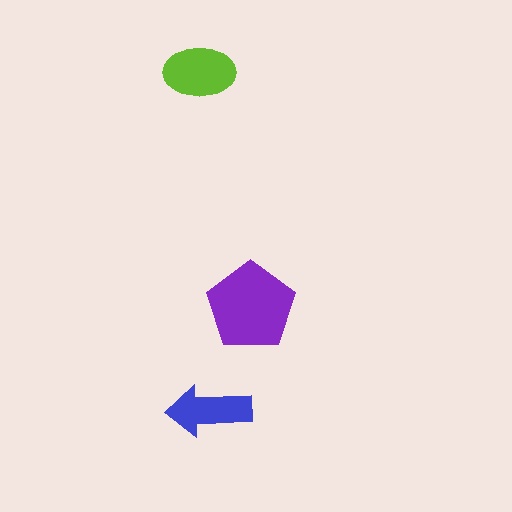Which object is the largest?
The purple pentagon.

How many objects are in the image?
There are 3 objects in the image.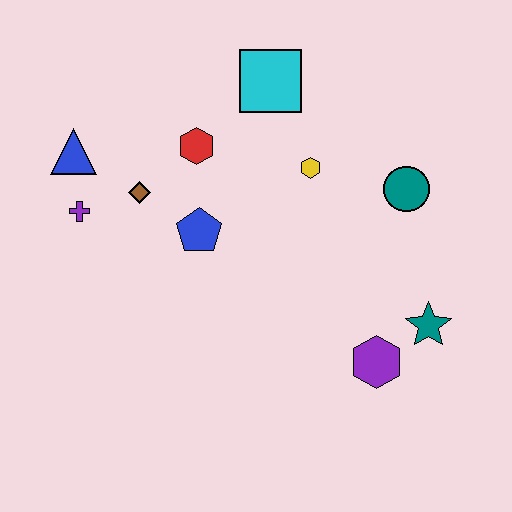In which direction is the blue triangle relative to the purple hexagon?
The blue triangle is to the left of the purple hexagon.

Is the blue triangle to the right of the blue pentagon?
No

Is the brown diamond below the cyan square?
Yes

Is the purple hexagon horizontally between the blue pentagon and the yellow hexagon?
No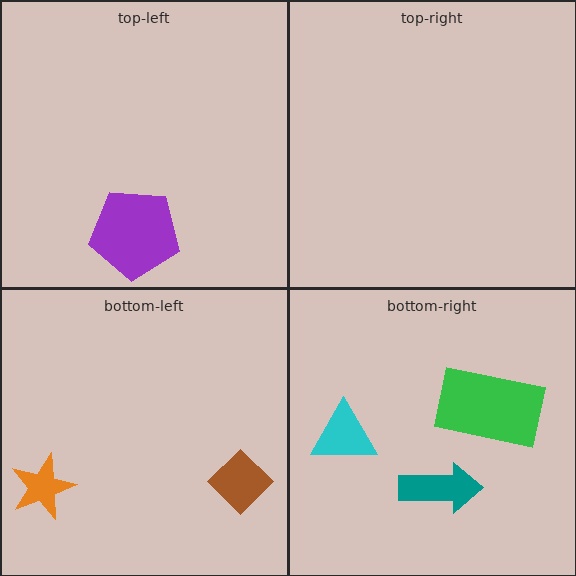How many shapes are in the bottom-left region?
2.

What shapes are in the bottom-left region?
The brown diamond, the orange star.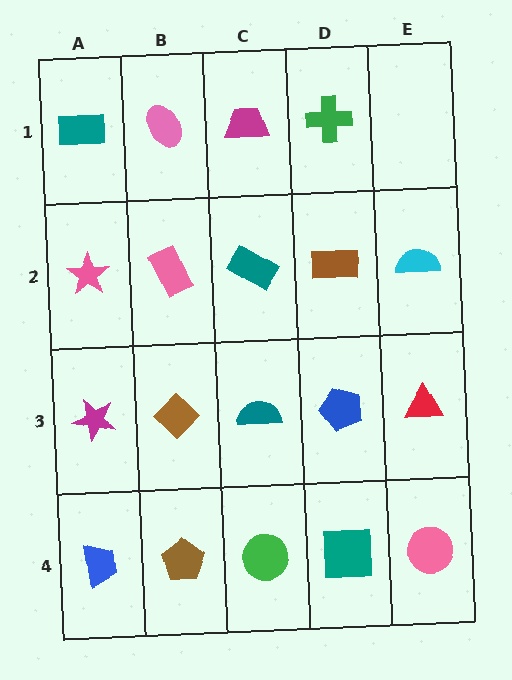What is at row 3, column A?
A magenta star.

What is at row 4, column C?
A green circle.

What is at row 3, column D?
A blue pentagon.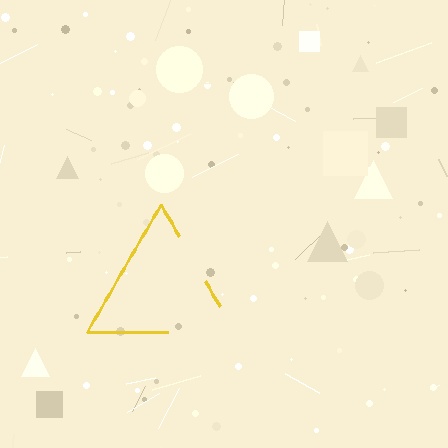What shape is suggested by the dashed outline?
The dashed outline suggests a triangle.